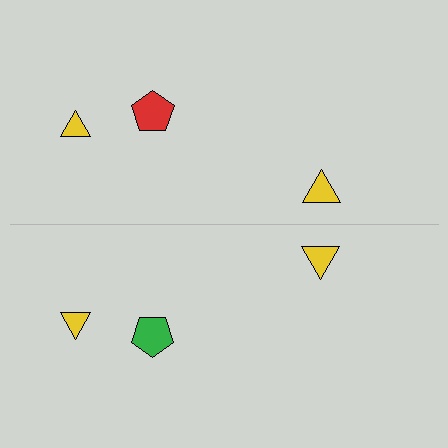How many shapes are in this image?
There are 6 shapes in this image.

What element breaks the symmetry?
The green pentagon on the bottom side breaks the symmetry — its mirror counterpart is red.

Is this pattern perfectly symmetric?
No, the pattern is not perfectly symmetric. The green pentagon on the bottom side breaks the symmetry — its mirror counterpart is red.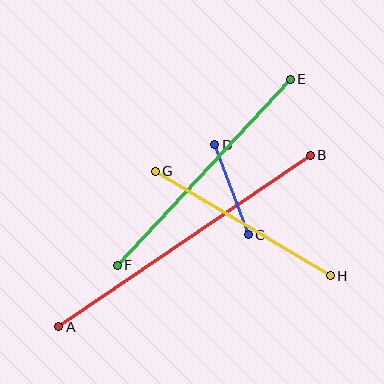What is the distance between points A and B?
The distance is approximately 304 pixels.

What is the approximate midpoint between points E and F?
The midpoint is at approximately (204, 172) pixels.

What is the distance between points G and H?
The distance is approximately 204 pixels.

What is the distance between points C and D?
The distance is approximately 96 pixels.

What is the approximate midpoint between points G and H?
The midpoint is at approximately (243, 223) pixels.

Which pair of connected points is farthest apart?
Points A and B are farthest apart.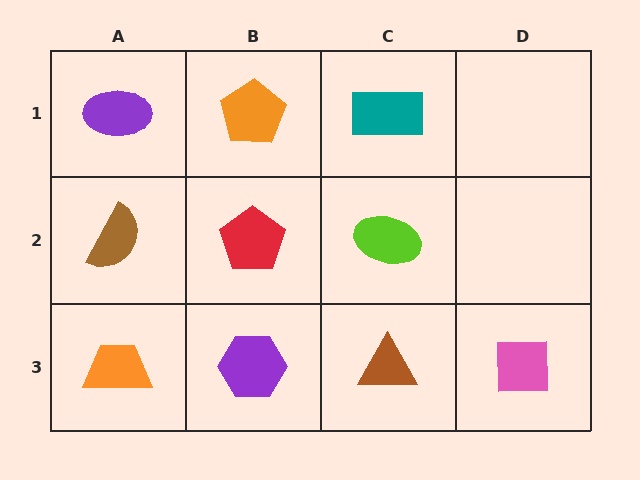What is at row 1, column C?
A teal rectangle.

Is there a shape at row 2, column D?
No, that cell is empty.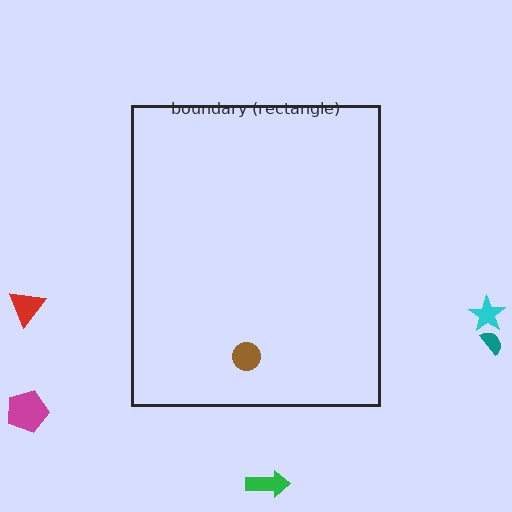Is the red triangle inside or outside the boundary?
Outside.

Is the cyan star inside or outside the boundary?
Outside.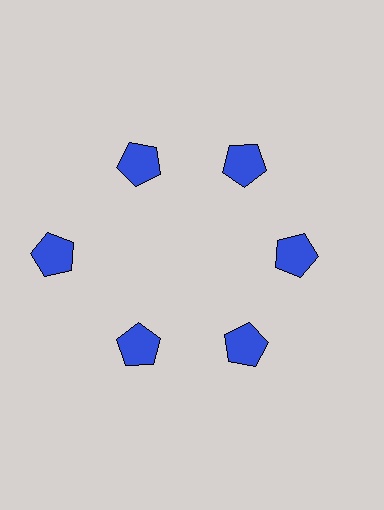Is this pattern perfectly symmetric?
No. The 6 blue pentagons are arranged in a ring, but one element near the 9 o'clock position is pushed outward from the center, breaking the 6-fold rotational symmetry.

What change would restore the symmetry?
The symmetry would be restored by moving it inward, back onto the ring so that all 6 pentagons sit at equal angles and equal distance from the center.